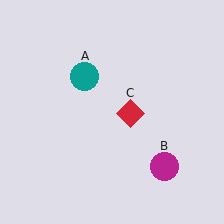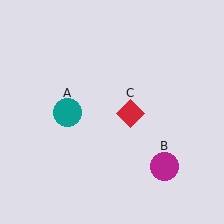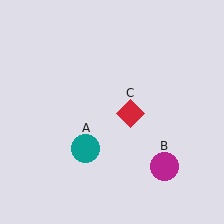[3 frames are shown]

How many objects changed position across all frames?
1 object changed position: teal circle (object A).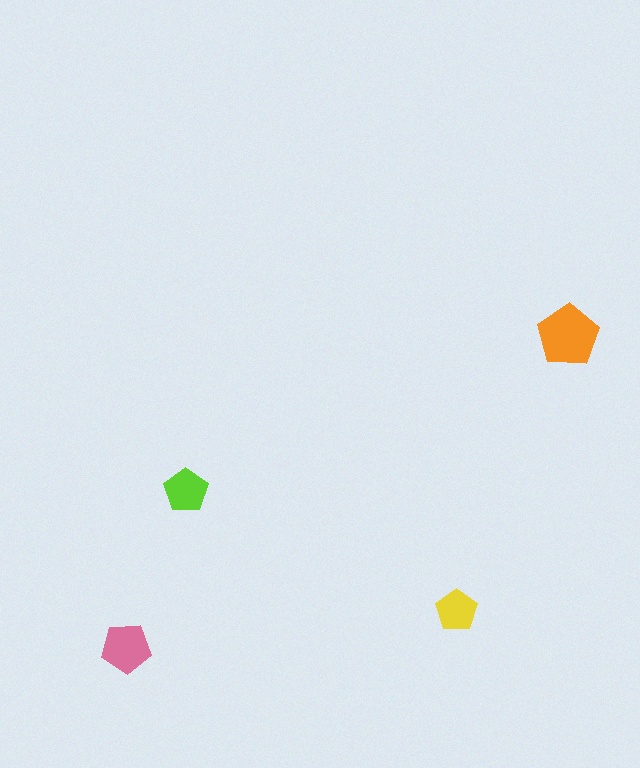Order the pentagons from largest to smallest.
the orange one, the pink one, the lime one, the yellow one.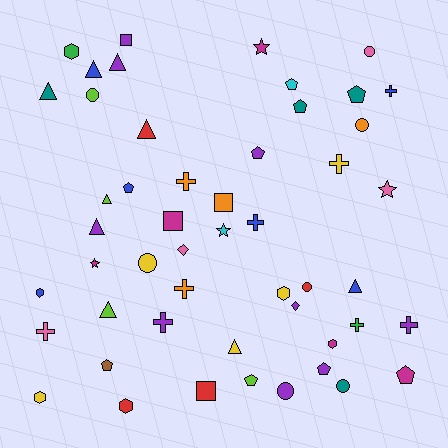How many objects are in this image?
There are 50 objects.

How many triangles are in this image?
There are 9 triangles.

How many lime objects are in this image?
There are 4 lime objects.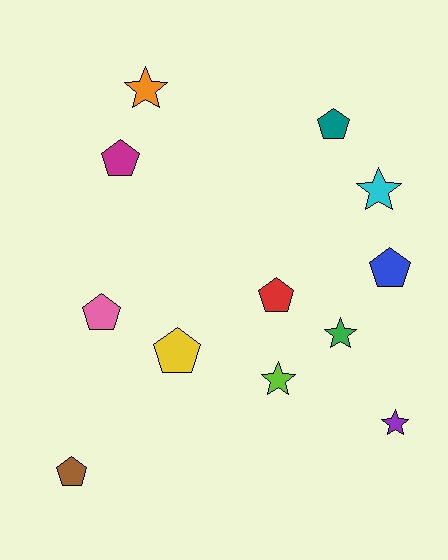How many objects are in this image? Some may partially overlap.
There are 12 objects.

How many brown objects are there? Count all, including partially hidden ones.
There is 1 brown object.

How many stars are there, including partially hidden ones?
There are 5 stars.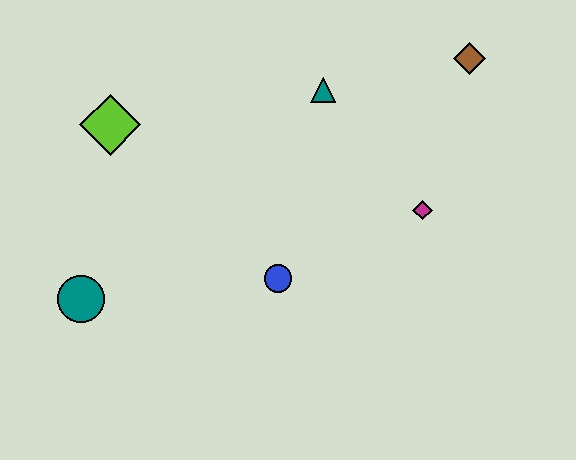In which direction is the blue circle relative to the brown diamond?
The blue circle is below the brown diamond.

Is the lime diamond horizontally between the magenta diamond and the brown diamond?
No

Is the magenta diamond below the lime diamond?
Yes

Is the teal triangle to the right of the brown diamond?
No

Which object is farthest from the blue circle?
The brown diamond is farthest from the blue circle.